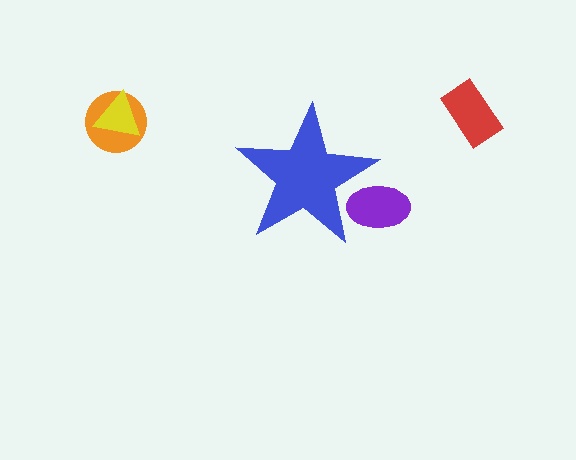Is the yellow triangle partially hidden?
No, the yellow triangle is fully visible.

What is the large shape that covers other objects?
A blue star.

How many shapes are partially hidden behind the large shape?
1 shape is partially hidden.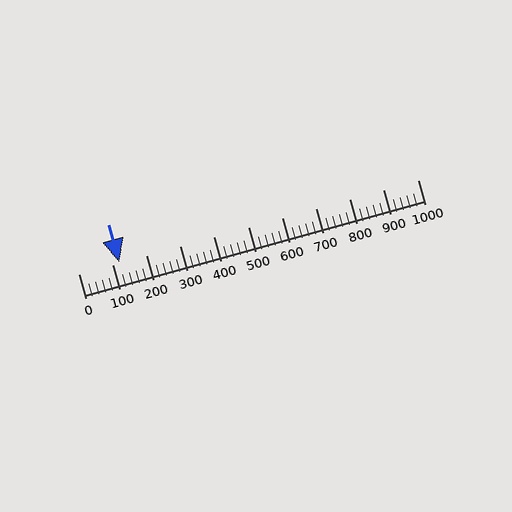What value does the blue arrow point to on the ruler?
The blue arrow points to approximately 120.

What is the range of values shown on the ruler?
The ruler shows values from 0 to 1000.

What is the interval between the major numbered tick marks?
The major tick marks are spaced 100 units apart.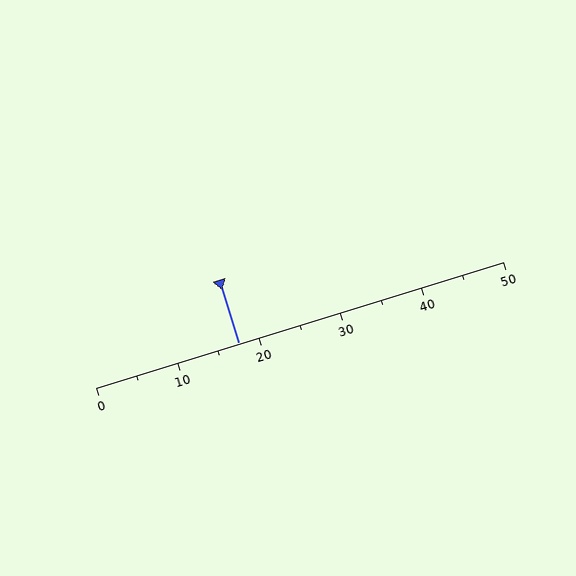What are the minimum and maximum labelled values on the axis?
The axis runs from 0 to 50.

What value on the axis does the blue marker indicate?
The marker indicates approximately 17.5.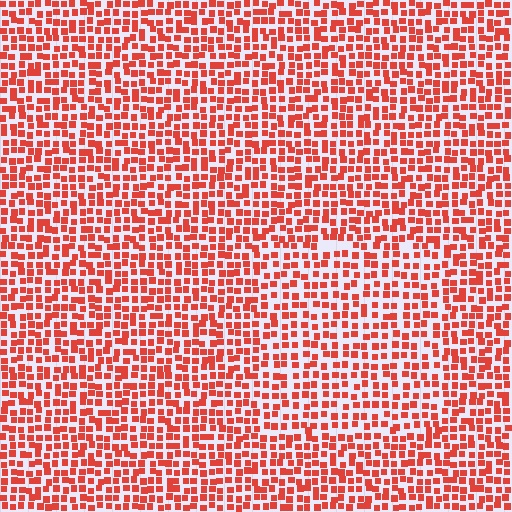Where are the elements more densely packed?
The elements are more densely packed outside the rectangle boundary.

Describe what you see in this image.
The image contains small red elements arranged at two different densities. A rectangle-shaped region is visible where the elements are less densely packed than the surrounding area.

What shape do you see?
I see a rectangle.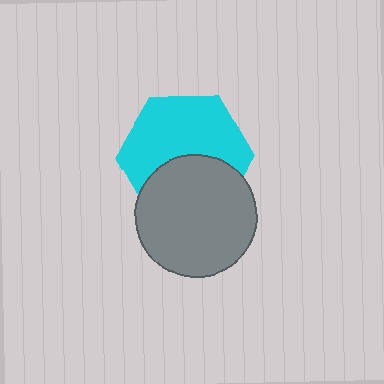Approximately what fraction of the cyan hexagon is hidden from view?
Roughly 40% of the cyan hexagon is hidden behind the gray circle.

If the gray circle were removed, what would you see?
You would see the complete cyan hexagon.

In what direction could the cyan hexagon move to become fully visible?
The cyan hexagon could move up. That would shift it out from behind the gray circle entirely.